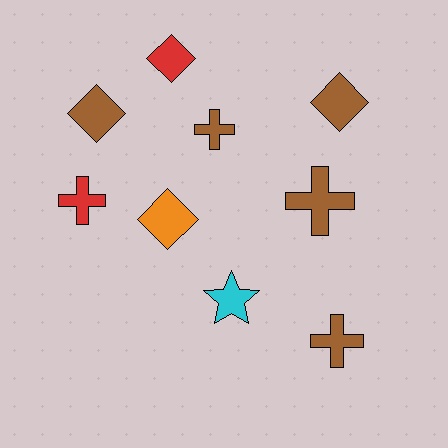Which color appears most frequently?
Brown, with 5 objects.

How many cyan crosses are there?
There are no cyan crosses.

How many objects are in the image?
There are 9 objects.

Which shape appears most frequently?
Cross, with 4 objects.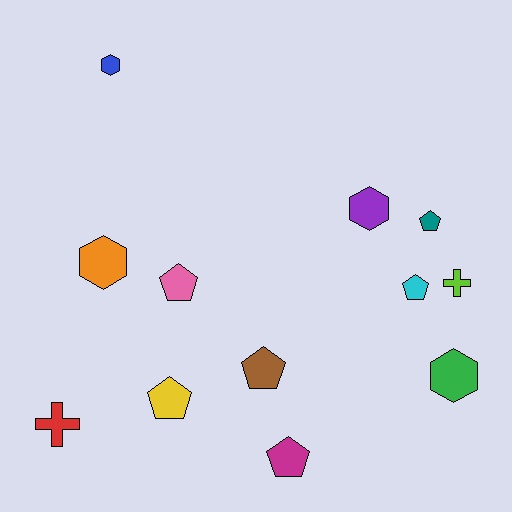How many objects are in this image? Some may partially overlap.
There are 12 objects.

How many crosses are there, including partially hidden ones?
There are 2 crosses.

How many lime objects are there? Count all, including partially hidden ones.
There is 1 lime object.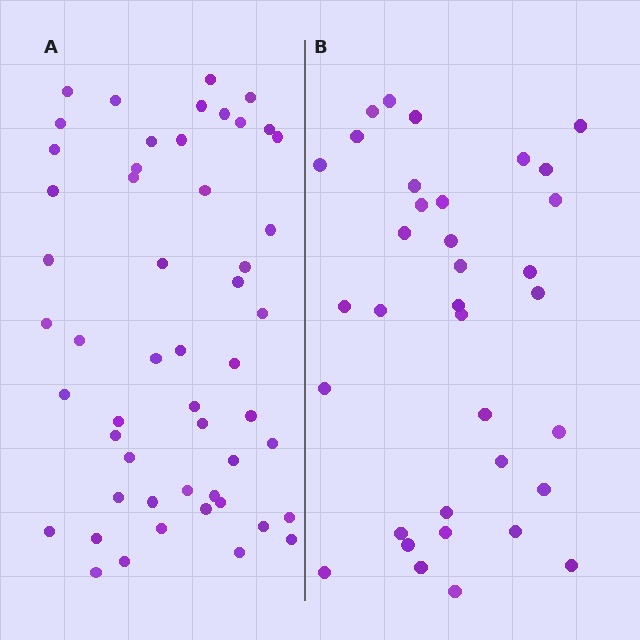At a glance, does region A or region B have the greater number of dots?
Region A (the left region) has more dots.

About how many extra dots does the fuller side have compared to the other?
Region A has approximately 15 more dots than region B.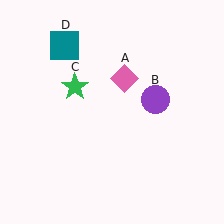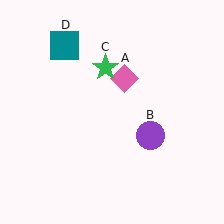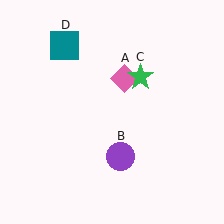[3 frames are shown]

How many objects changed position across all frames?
2 objects changed position: purple circle (object B), green star (object C).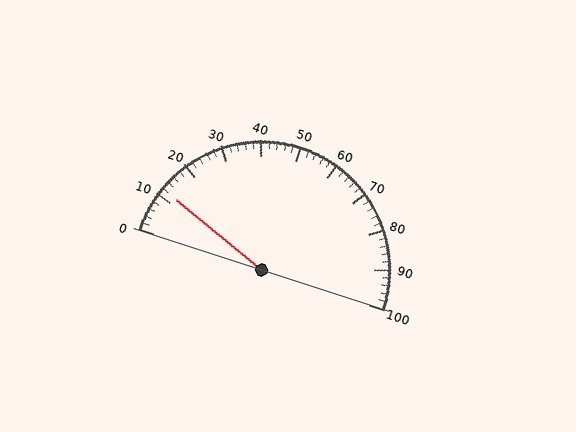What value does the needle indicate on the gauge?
The needle indicates approximately 12.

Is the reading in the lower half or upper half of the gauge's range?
The reading is in the lower half of the range (0 to 100).